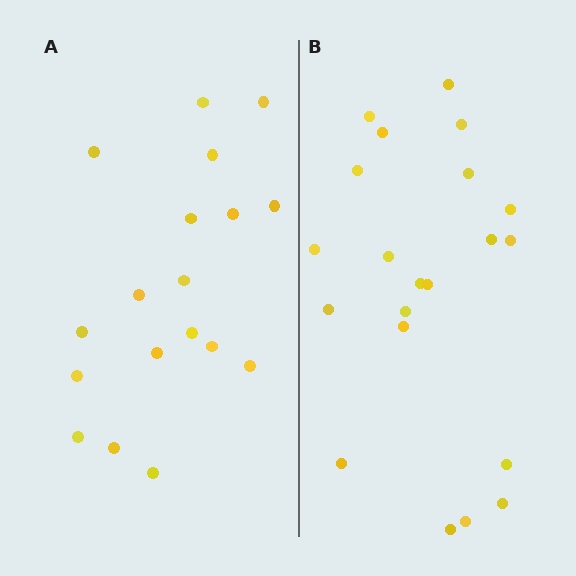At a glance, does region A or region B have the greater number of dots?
Region B (the right region) has more dots.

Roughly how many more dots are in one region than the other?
Region B has just a few more — roughly 2 or 3 more dots than region A.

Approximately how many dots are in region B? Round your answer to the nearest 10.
About 20 dots. (The exact count is 21, which rounds to 20.)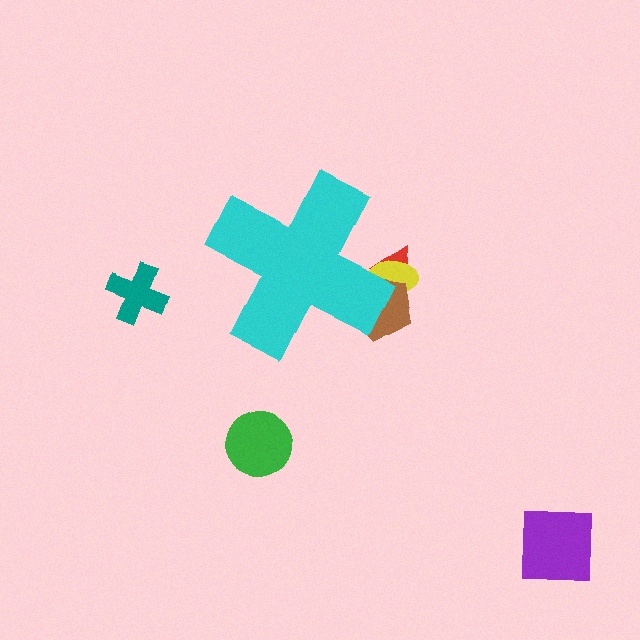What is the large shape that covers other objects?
A cyan cross.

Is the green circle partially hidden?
No, the green circle is fully visible.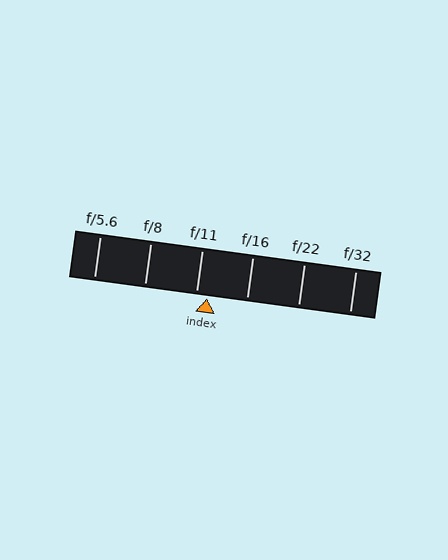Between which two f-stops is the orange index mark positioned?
The index mark is between f/11 and f/16.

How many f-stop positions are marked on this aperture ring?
There are 6 f-stop positions marked.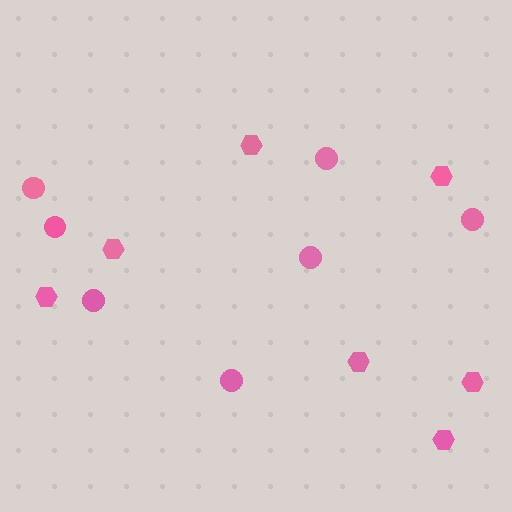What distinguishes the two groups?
There are 2 groups: one group of hexagons (7) and one group of circles (7).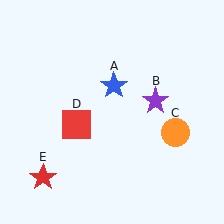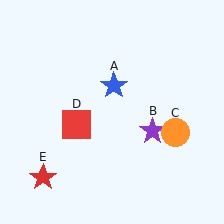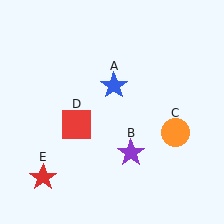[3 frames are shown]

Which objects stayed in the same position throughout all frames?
Blue star (object A) and orange circle (object C) and red square (object D) and red star (object E) remained stationary.